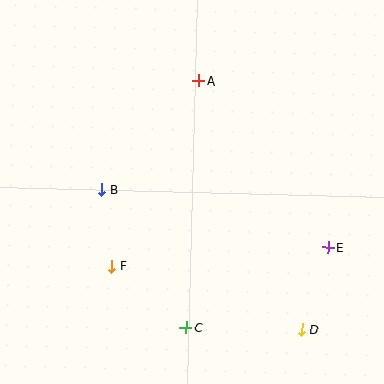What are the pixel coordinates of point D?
Point D is at (302, 329).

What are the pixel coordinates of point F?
Point F is at (112, 266).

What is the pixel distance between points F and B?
The distance between F and B is 77 pixels.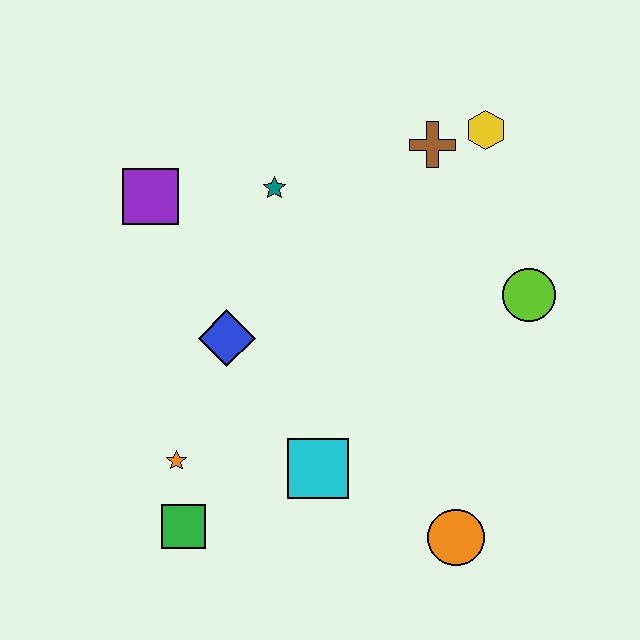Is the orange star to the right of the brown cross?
No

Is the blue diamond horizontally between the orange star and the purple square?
No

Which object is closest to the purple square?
The teal star is closest to the purple square.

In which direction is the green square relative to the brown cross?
The green square is below the brown cross.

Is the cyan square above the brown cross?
No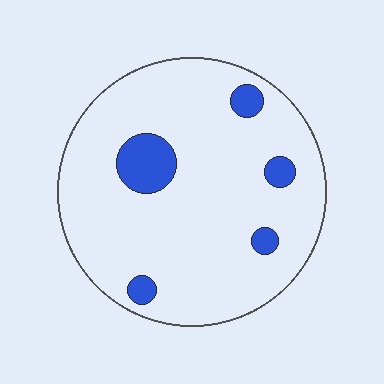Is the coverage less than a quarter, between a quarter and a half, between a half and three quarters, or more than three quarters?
Less than a quarter.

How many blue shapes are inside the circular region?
5.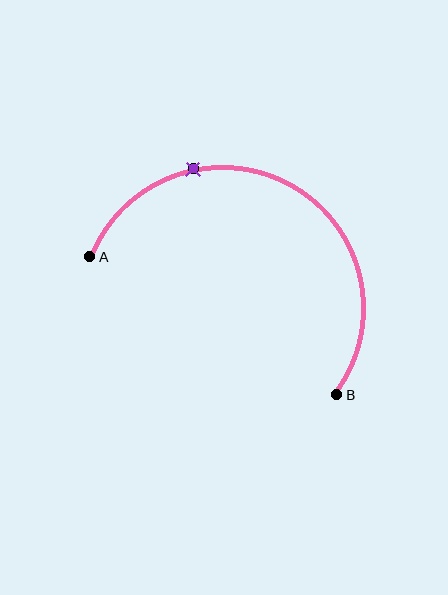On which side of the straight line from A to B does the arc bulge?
The arc bulges above the straight line connecting A and B.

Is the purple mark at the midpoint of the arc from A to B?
No. The purple mark lies on the arc but is closer to endpoint A. The arc midpoint would be at the point on the curve equidistant along the arc from both A and B.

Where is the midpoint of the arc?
The arc midpoint is the point on the curve farthest from the straight line joining A and B. It sits above that line.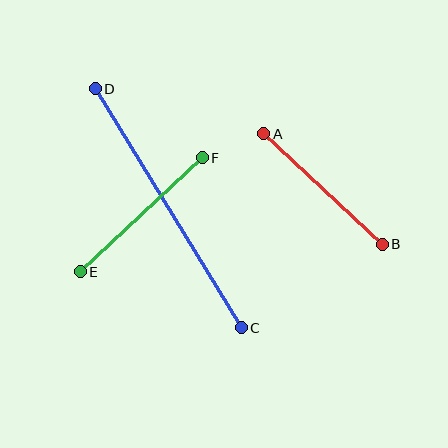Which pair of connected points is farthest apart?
Points C and D are farthest apart.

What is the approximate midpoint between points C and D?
The midpoint is at approximately (168, 208) pixels.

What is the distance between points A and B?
The distance is approximately 162 pixels.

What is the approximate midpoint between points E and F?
The midpoint is at approximately (141, 215) pixels.